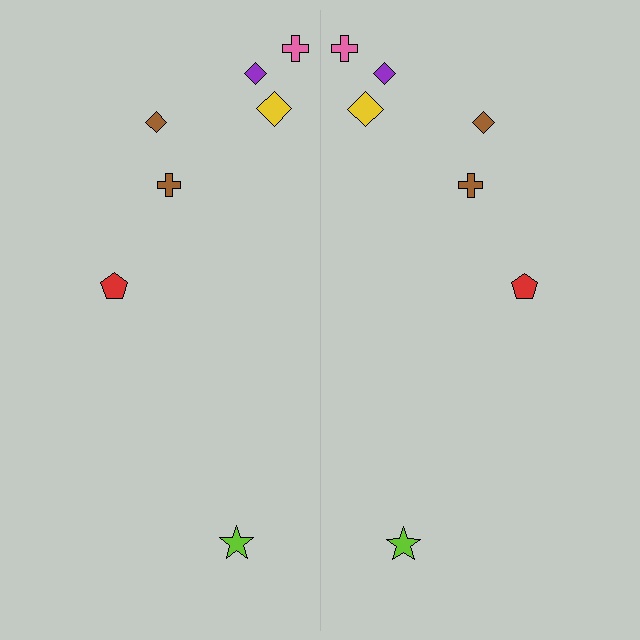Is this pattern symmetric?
Yes, this pattern has bilateral (reflection) symmetry.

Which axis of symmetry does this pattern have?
The pattern has a vertical axis of symmetry running through the center of the image.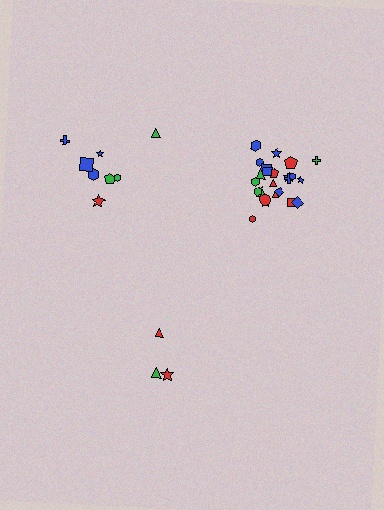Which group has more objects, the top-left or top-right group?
The top-right group.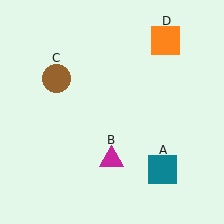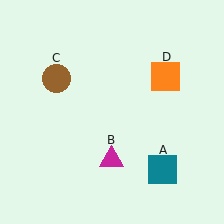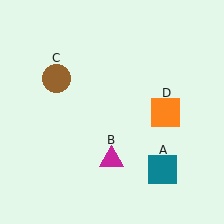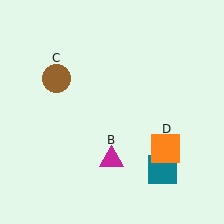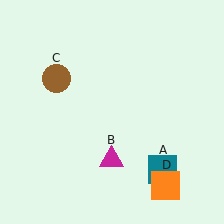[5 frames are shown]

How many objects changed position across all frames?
1 object changed position: orange square (object D).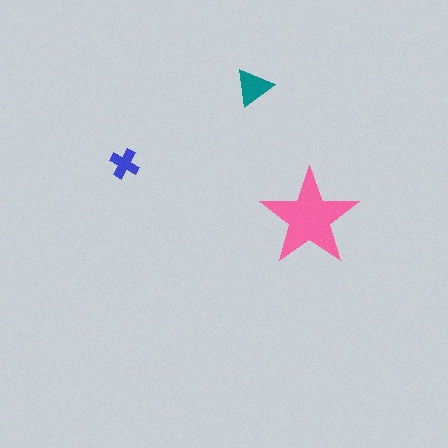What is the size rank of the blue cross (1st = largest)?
3rd.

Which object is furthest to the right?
The pink star is rightmost.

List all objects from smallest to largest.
The blue cross, the teal triangle, the pink star.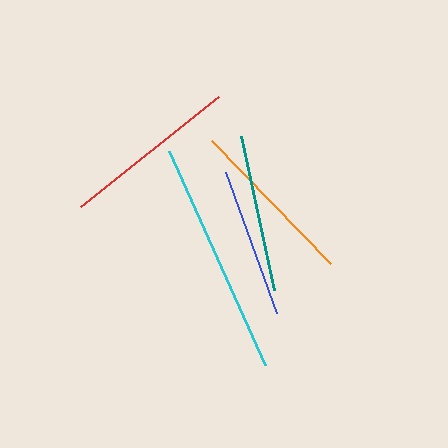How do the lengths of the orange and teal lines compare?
The orange and teal lines are approximately the same length.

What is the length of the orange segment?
The orange segment is approximately 171 pixels long.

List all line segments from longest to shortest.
From longest to shortest: cyan, red, orange, teal, blue.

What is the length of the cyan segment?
The cyan segment is approximately 235 pixels long.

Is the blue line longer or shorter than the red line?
The red line is longer than the blue line.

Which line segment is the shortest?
The blue line is the shortest at approximately 150 pixels.